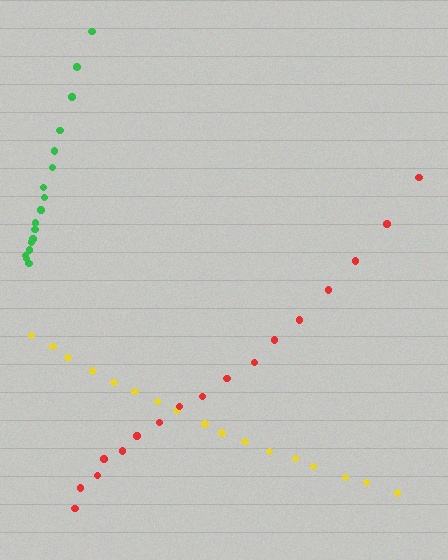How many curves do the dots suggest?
There are 3 distinct paths.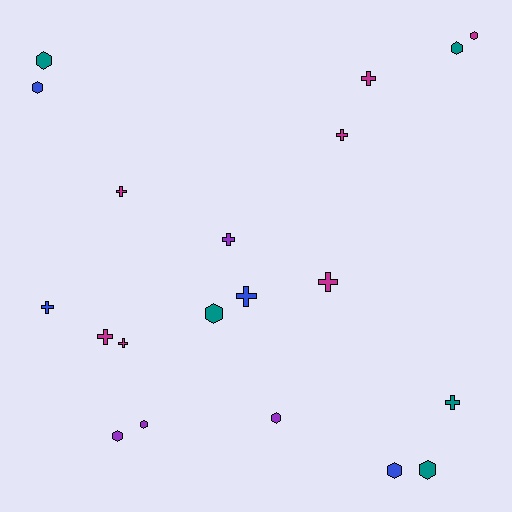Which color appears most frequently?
Magenta, with 7 objects.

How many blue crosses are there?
There are 2 blue crosses.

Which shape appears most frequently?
Hexagon, with 10 objects.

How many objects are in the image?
There are 20 objects.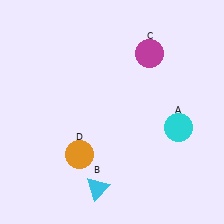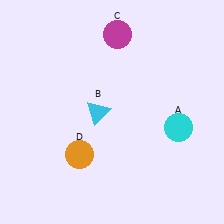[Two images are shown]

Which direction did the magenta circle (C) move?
The magenta circle (C) moved left.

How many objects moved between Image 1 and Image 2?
2 objects moved between the two images.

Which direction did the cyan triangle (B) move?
The cyan triangle (B) moved up.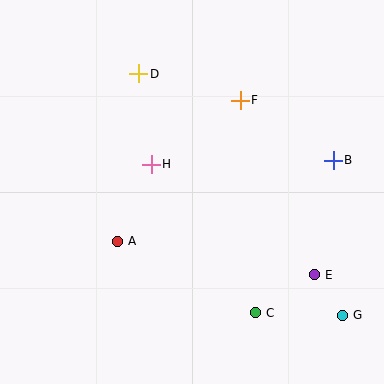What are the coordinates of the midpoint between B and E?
The midpoint between B and E is at (324, 218).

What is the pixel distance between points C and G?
The distance between C and G is 87 pixels.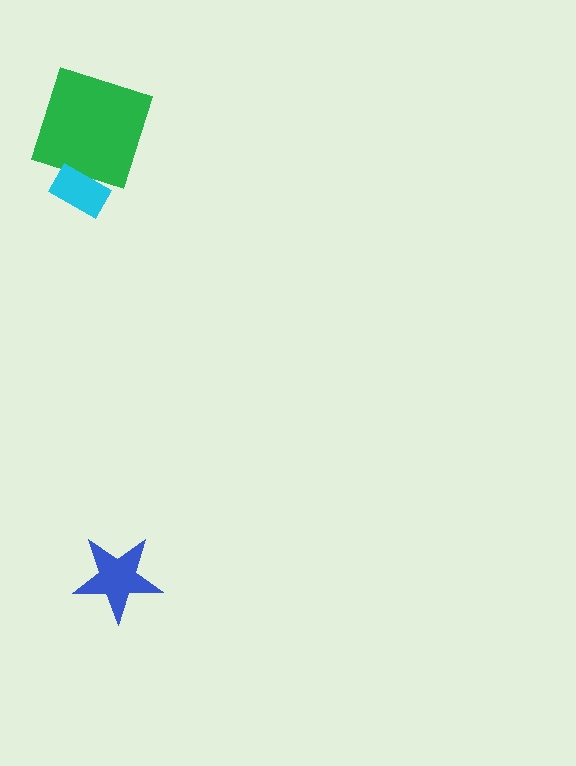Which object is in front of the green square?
The cyan rectangle is in front of the green square.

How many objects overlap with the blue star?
0 objects overlap with the blue star.